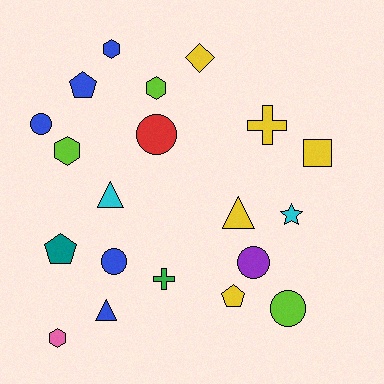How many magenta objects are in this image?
There are no magenta objects.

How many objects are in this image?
There are 20 objects.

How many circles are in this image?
There are 5 circles.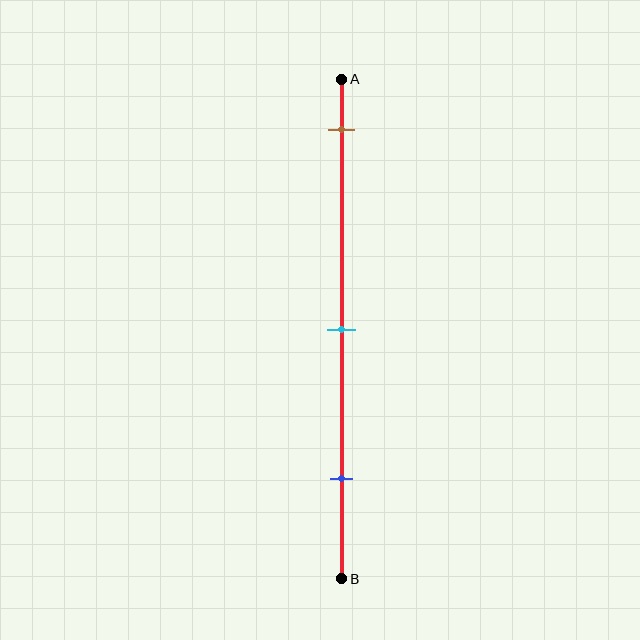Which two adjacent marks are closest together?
The cyan and blue marks are the closest adjacent pair.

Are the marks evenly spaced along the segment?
Yes, the marks are approximately evenly spaced.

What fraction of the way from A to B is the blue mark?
The blue mark is approximately 80% (0.8) of the way from A to B.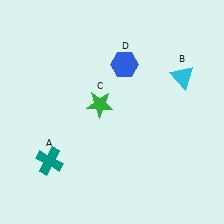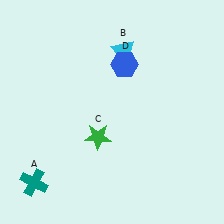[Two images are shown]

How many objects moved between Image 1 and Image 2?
3 objects moved between the two images.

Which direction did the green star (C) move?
The green star (C) moved down.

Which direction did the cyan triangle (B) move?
The cyan triangle (B) moved left.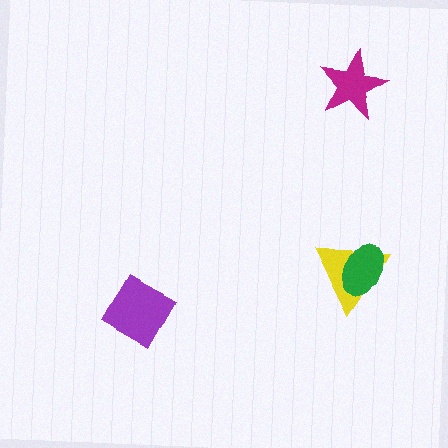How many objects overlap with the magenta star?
0 objects overlap with the magenta star.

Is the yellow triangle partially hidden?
Yes, it is partially covered by another shape.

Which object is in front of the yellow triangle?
The green ellipse is in front of the yellow triangle.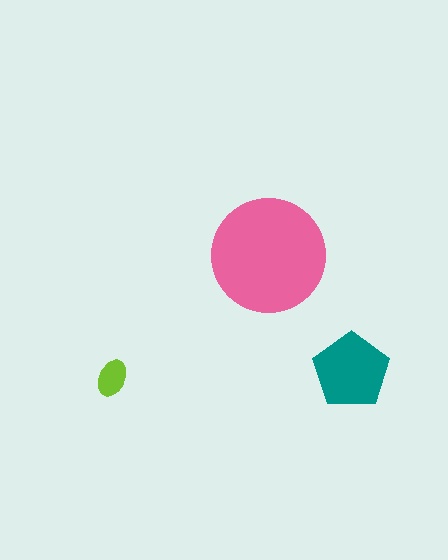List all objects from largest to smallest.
The pink circle, the teal pentagon, the lime ellipse.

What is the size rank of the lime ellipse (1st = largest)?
3rd.